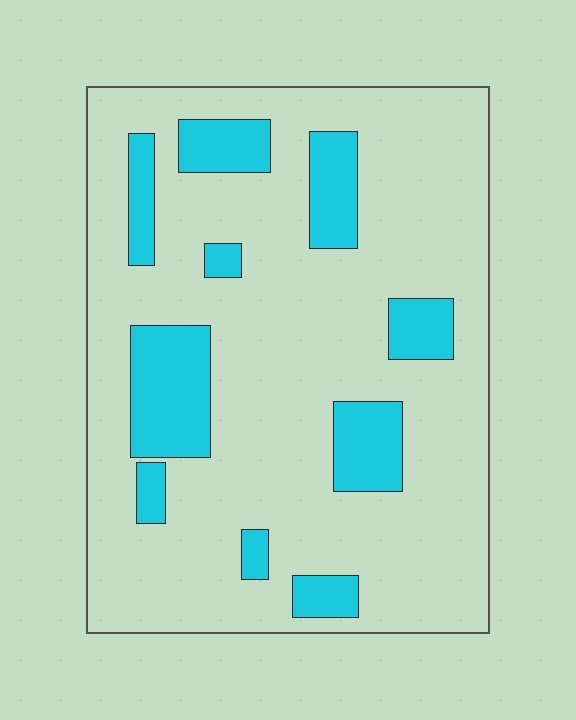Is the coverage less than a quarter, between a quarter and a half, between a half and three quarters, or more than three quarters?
Less than a quarter.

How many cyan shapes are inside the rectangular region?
10.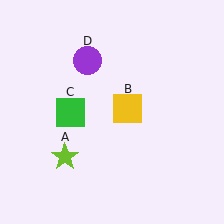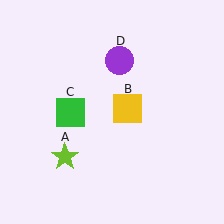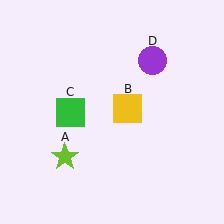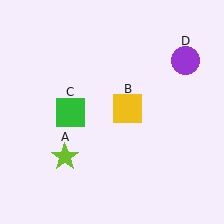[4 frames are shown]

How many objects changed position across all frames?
1 object changed position: purple circle (object D).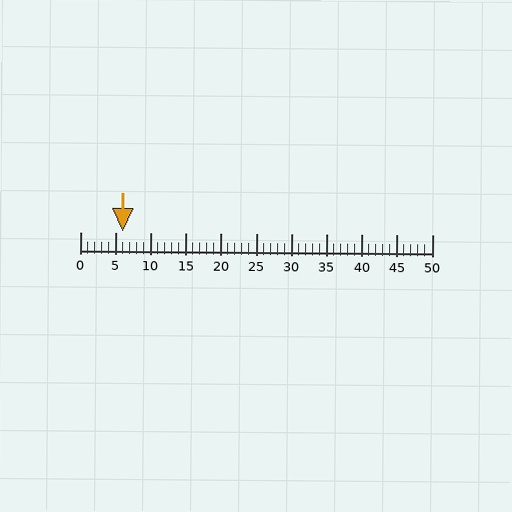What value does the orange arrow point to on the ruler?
The orange arrow points to approximately 6.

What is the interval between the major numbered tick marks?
The major tick marks are spaced 5 units apart.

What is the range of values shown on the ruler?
The ruler shows values from 0 to 50.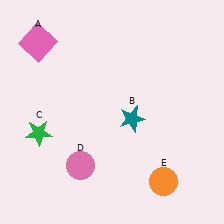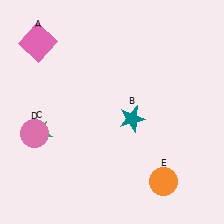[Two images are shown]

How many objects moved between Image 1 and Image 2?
1 object moved between the two images.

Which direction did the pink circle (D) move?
The pink circle (D) moved left.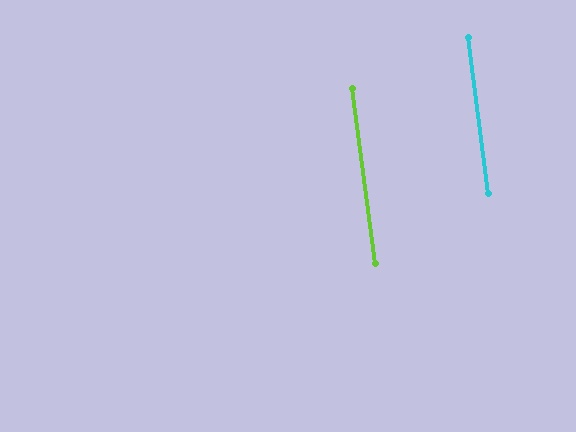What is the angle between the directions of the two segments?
Approximately 0 degrees.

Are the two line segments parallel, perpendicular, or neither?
Parallel — their directions differ by only 0.2°.